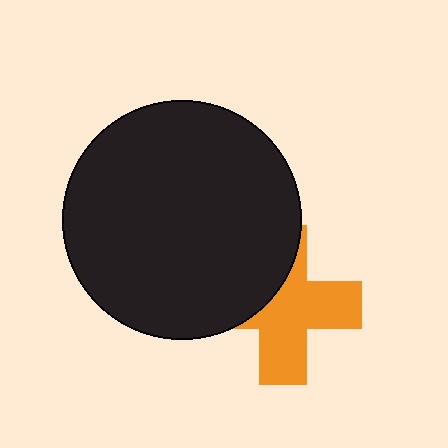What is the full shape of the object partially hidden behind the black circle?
The partially hidden object is an orange cross.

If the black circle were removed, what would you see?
You would see the complete orange cross.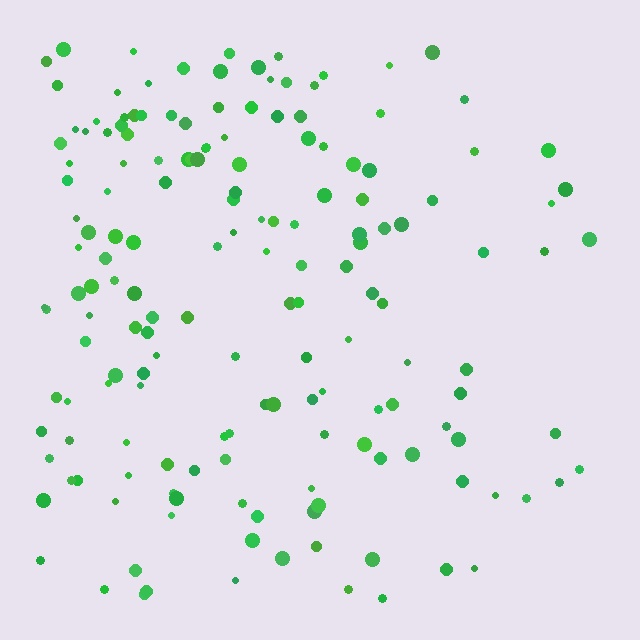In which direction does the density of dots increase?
From right to left, with the left side densest.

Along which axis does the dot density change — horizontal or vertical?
Horizontal.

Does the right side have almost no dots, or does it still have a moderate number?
Still a moderate number, just noticeably fewer than the left.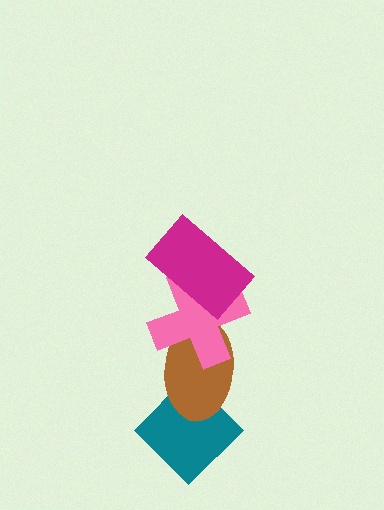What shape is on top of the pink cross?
The magenta rectangle is on top of the pink cross.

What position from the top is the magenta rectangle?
The magenta rectangle is 1st from the top.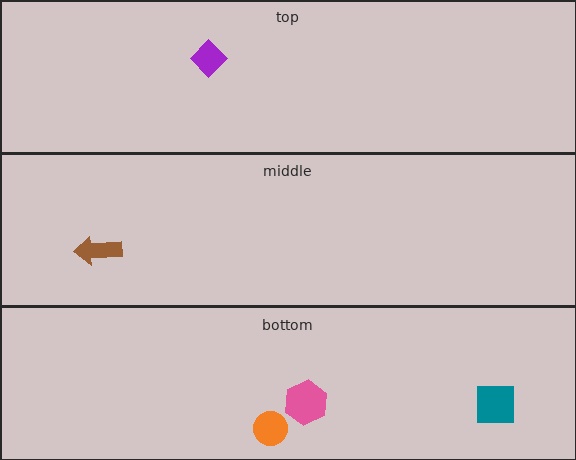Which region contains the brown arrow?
The middle region.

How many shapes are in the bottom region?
3.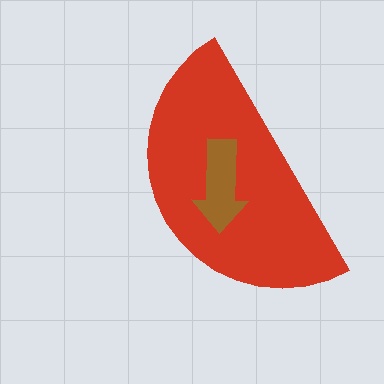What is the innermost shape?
The brown arrow.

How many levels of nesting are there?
2.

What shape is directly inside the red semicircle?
The brown arrow.